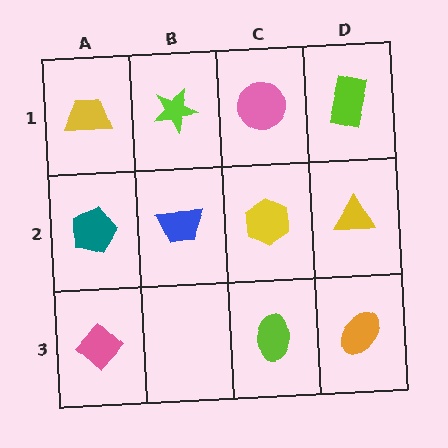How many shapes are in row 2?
4 shapes.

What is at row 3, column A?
A pink diamond.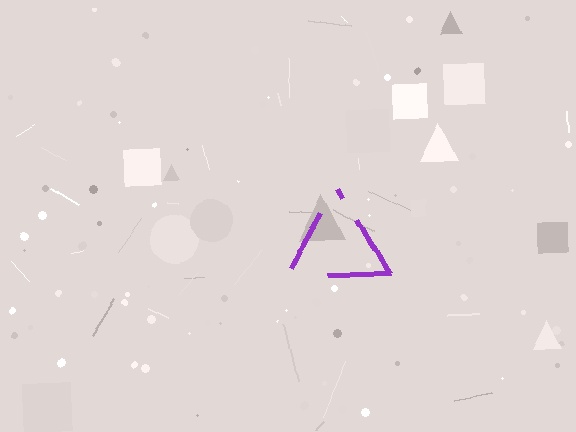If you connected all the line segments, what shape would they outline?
They would outline a triangle.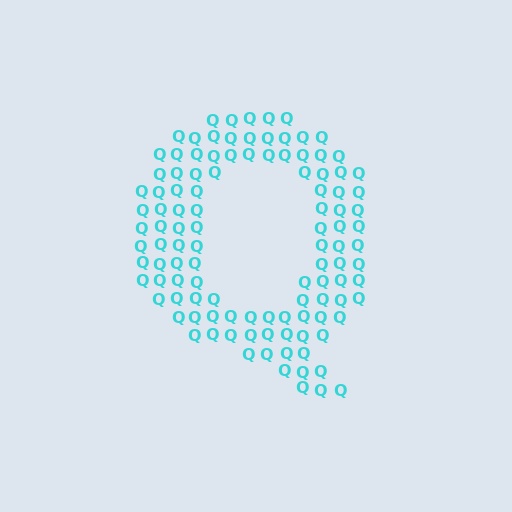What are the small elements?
The small elements are letter Q's.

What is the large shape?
The large shape is the letter Q.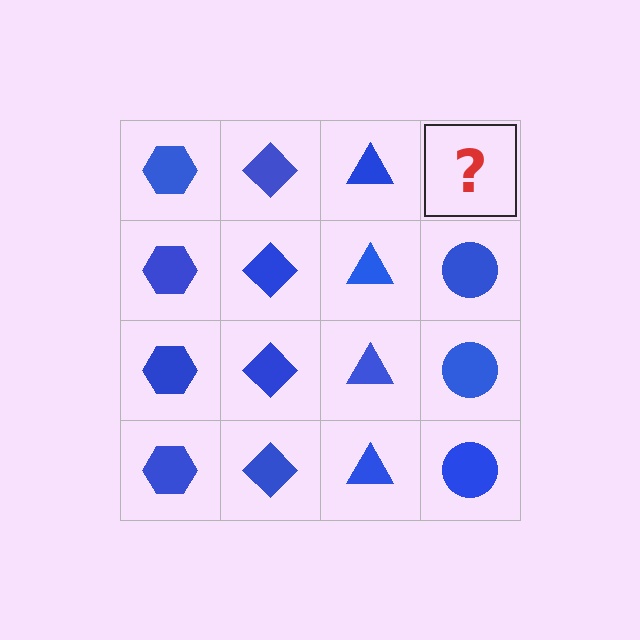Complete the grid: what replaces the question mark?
The question mark should be replaced with a blue circle.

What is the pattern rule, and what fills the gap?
The rule is that each column has a consistent shape. The gap should be filled with a blue circle.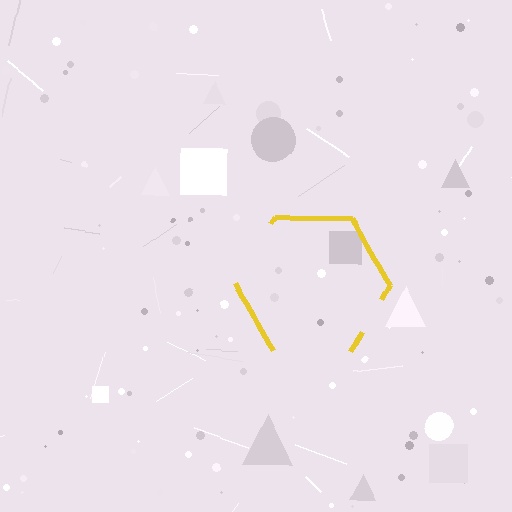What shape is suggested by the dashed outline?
The dashed outline suggests a hexagon.